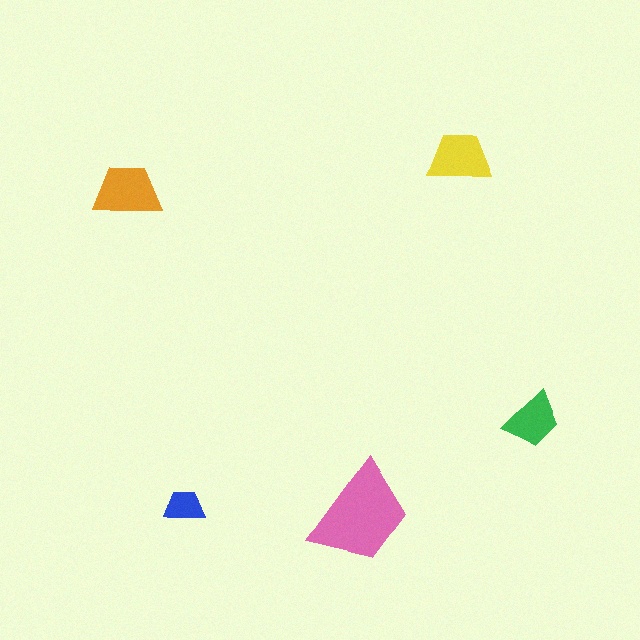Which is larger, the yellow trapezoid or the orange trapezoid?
The orange one.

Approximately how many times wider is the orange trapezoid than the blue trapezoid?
About 1.5 times wider.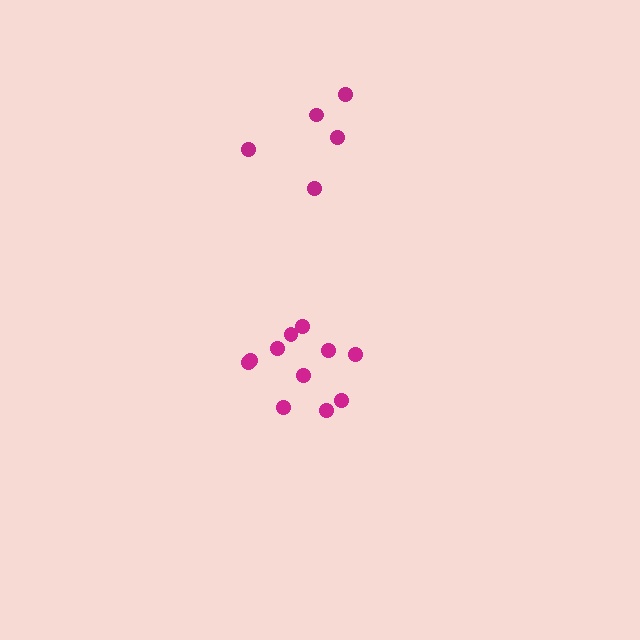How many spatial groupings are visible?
There are 2 spatial groupings.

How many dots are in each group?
Group 1: 5 dots, Group 2: 11 dots (16 total).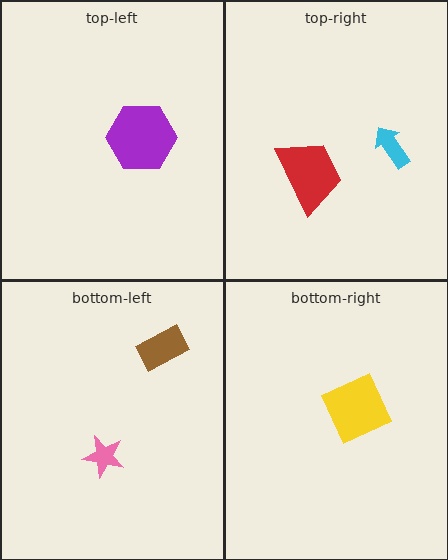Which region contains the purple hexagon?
The top-left region.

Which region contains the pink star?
The bottom-left region.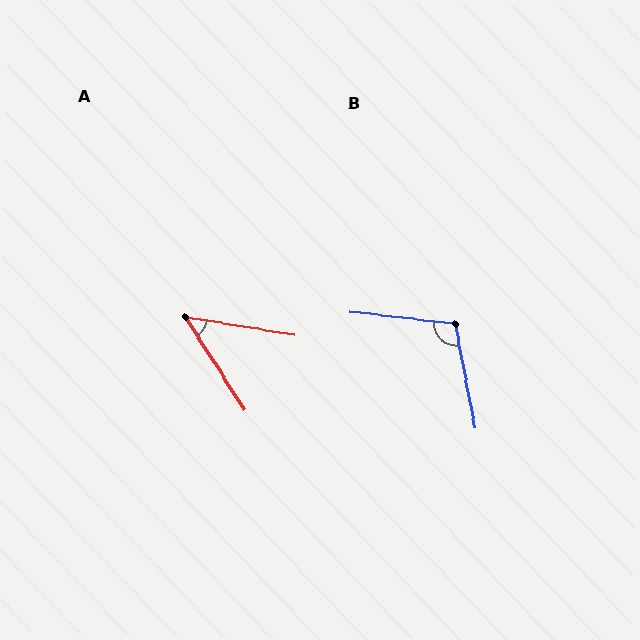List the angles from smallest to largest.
A (48°), B (107°).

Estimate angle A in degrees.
Approximately 48 degrees.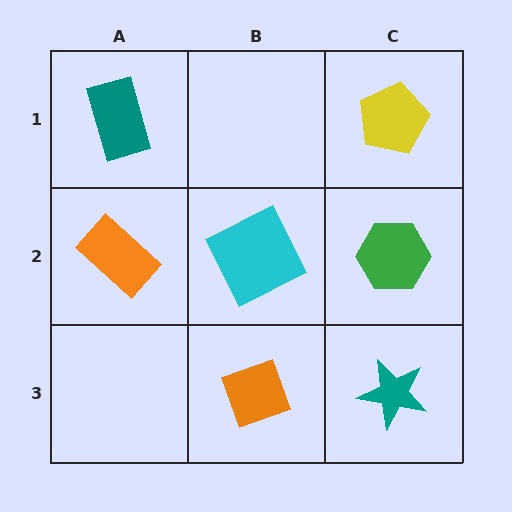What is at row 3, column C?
A teal star.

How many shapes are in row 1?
2 shapes.